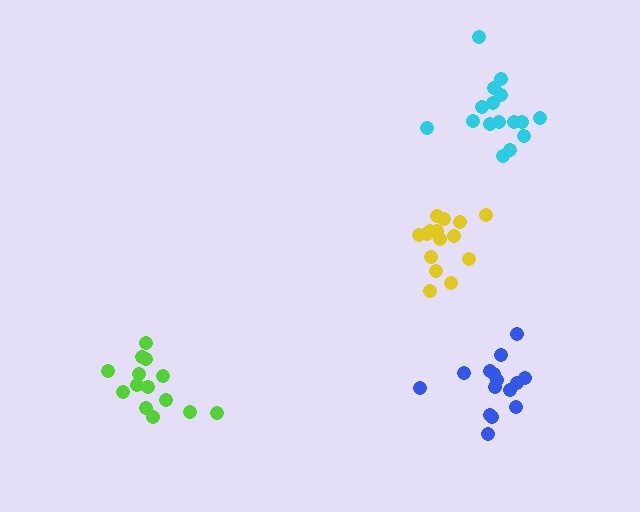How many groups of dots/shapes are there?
There are 4 groups.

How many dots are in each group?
Group 1: 16 dots, Group 2: 15 dots, Group 3: 15 dots, Group 4: 15 dots (61 total).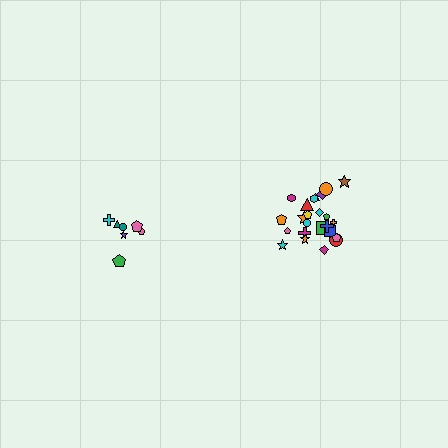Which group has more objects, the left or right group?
The right group.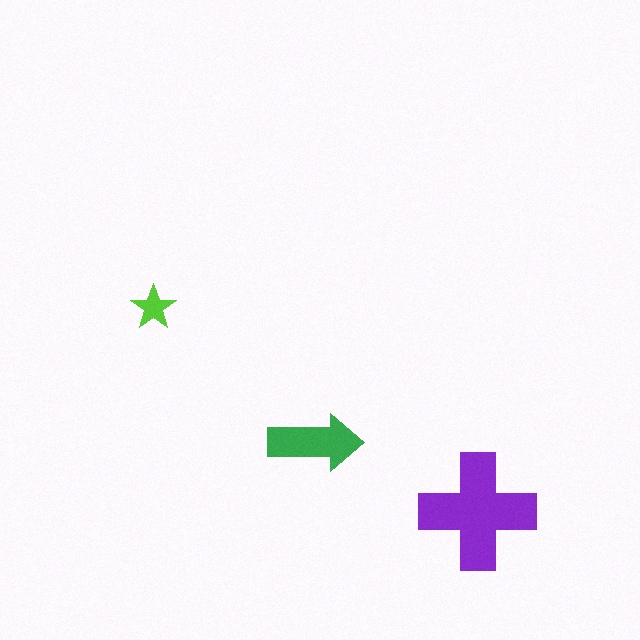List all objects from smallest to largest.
The lime star, the green arrow, the purple cross.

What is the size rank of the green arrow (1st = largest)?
2nd.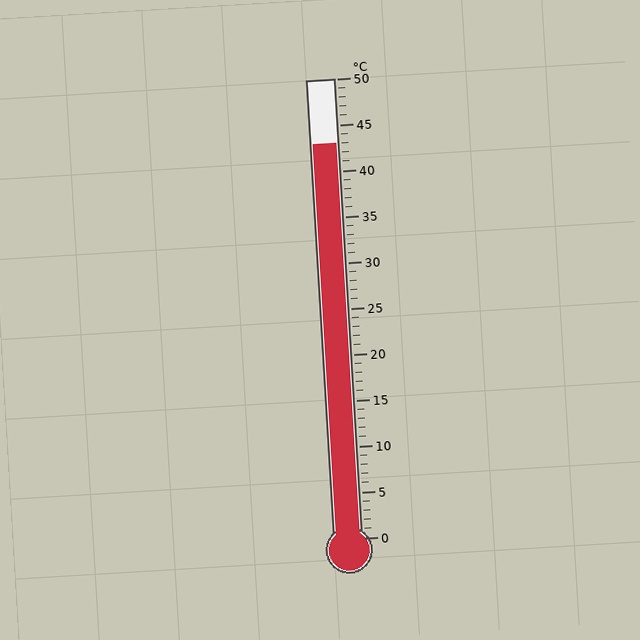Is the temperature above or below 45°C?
The temperature is below 45°C.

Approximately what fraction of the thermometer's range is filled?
The thermometer is filled to approximately 85% of its range.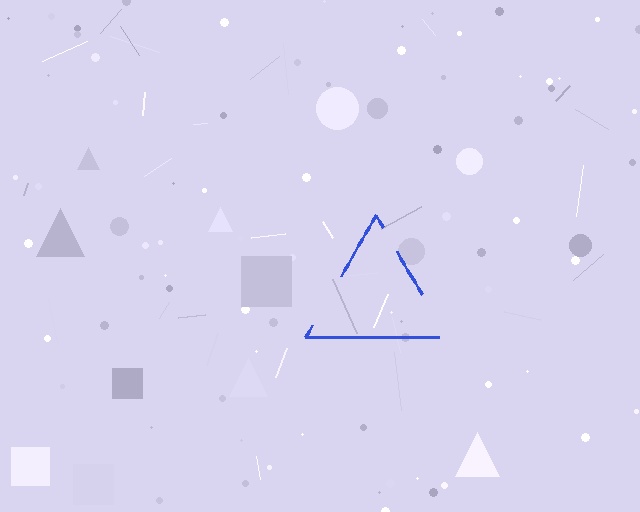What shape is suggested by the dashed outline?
The dashed outline suggests a triangle.